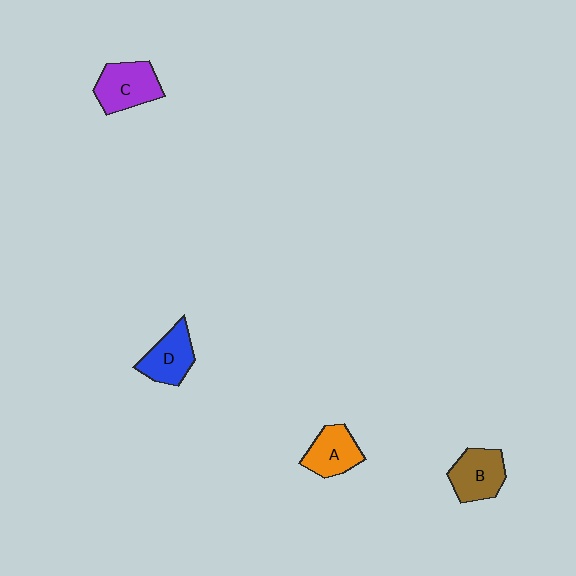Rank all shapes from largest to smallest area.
From largest to smallest: C (purple), B (brown), D (blue), A (orange).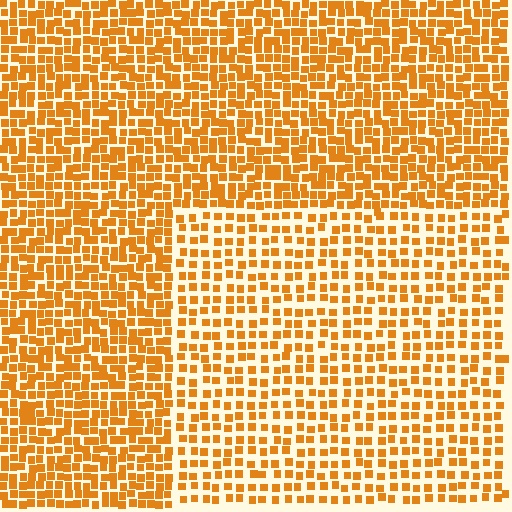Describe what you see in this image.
The image contains small orange elements arranged at two different densities. A rectangle-shaped region is visible where the elements are less densely packed than the surrounding area.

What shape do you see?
I see a rectangle.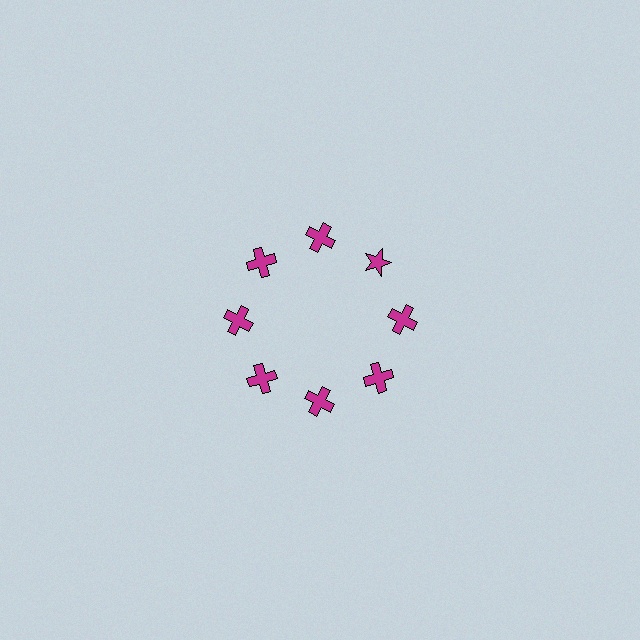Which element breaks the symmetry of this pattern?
The magenta star at roughly the 2 o'clock position breaks the symmetry. All other shapes are magenta crosses.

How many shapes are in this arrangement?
There are 8 shapes arranged in a ring pattern.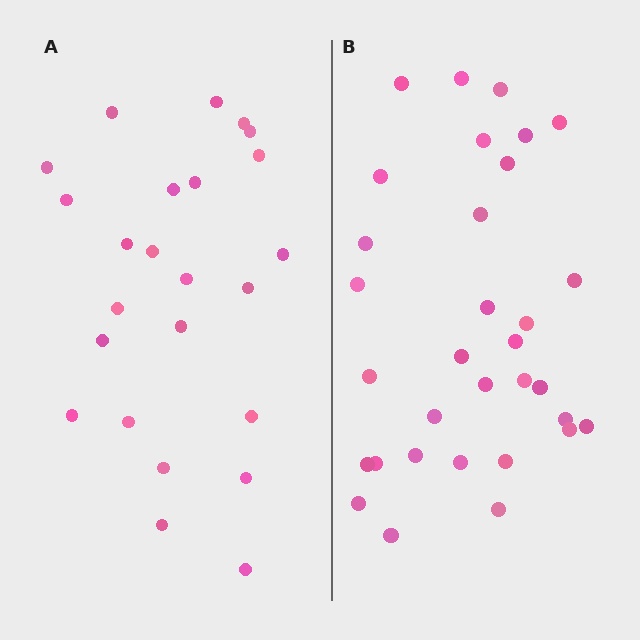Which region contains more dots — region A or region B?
Region B (the right region) has more dots.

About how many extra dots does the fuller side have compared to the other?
Region B has roughly 8 or so more dots than region A.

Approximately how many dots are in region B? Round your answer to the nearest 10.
About 30 dots. (The exact count is 32, which rounds to 30.)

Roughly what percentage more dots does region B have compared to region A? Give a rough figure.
About 35% more.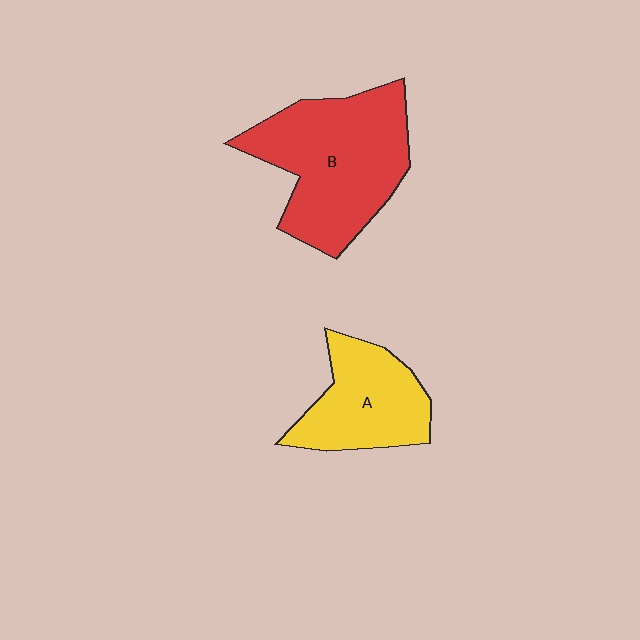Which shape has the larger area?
Shape B (red).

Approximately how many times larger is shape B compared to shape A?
Approximately 1.6 times.